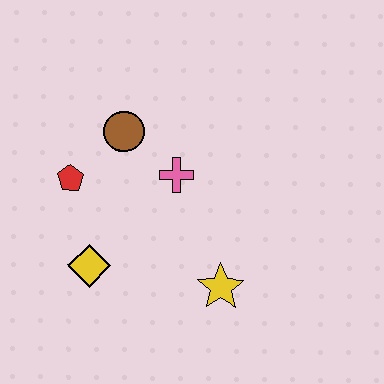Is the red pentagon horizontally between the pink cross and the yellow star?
No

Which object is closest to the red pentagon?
The brown circle is closest to the red pentagon.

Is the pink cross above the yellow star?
Yes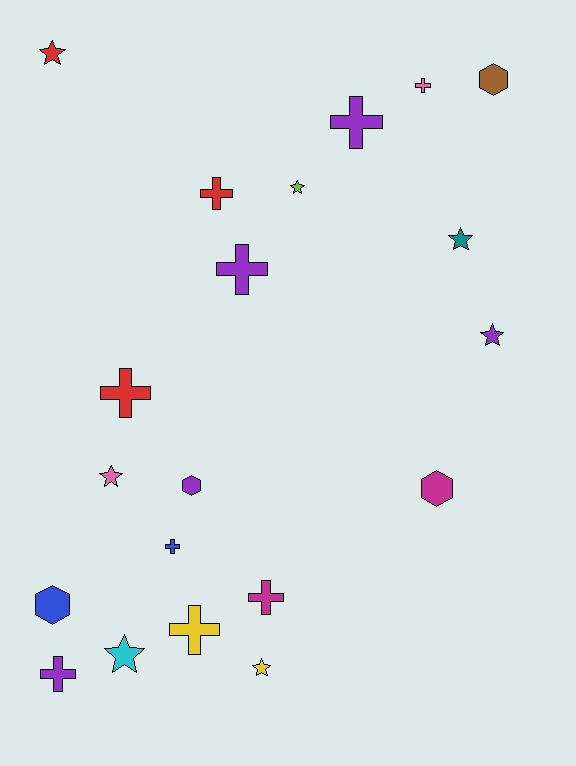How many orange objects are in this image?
There are no orange objects.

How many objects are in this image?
There are 20 objects.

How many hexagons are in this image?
There are 4 hexagons.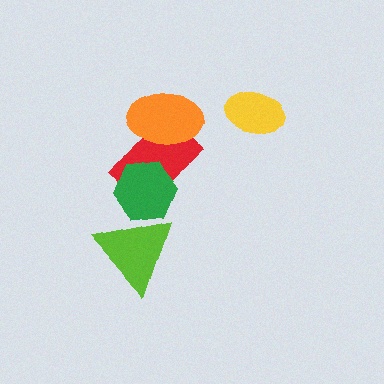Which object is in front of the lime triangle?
The green hexagon is in front of the lime triangle.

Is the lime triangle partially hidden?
Yes, it is partially covered by another shape.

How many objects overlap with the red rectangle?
2 objects overlap with the red rectangle.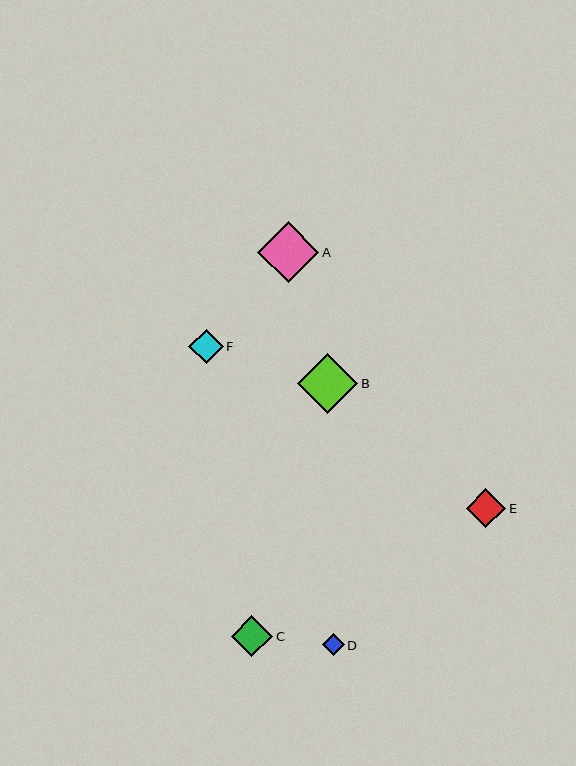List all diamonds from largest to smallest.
From largest to smallest: A, B, C, E, F, D.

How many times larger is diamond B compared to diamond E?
Diamond B is approximately 1.5 times the size of diamond E.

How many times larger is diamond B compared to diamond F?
Diamond B is approximately 1.8 times the size of diamond F.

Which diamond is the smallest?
Diamond D is the smallest with a size of approximately 22 pixels.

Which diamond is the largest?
Diamond A is the largest with a size of approximately 61 pixels.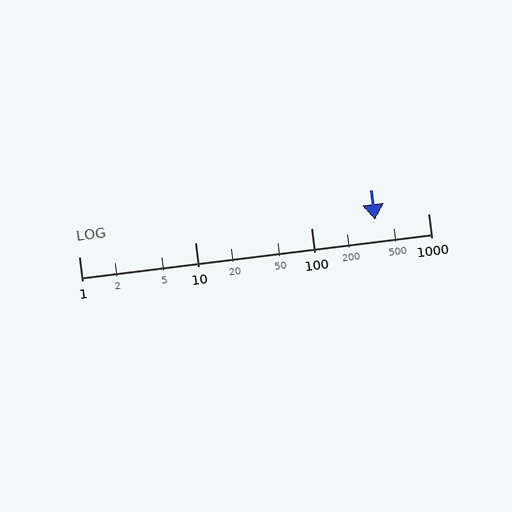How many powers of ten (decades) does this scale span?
The scale spans 3 decades, from 1 to 1000.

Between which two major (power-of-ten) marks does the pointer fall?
The pointer is between 100 and 1000.